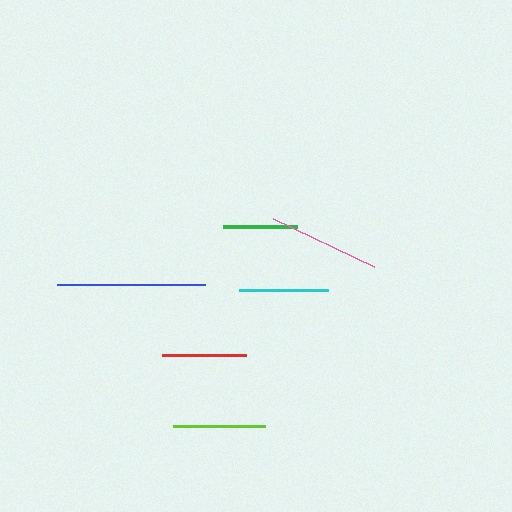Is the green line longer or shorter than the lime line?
The lime line is longer than the green line.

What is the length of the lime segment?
The lime segment is approximately 93 pixels long.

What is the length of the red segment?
The red segment is approximately 85 pixels long.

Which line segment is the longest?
The blue line is the longest at approximately 148 pixels.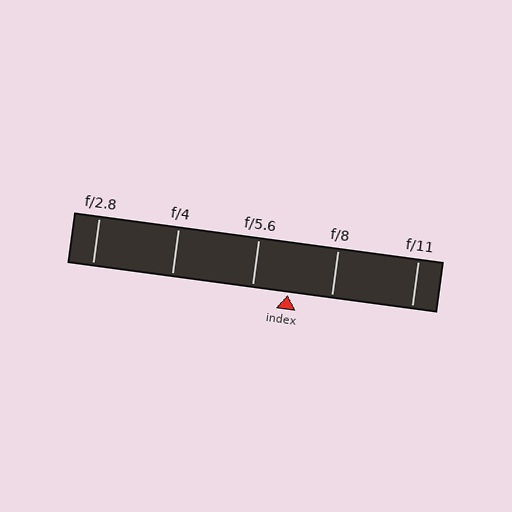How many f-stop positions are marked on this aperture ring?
There are 5 f-stop positions marked.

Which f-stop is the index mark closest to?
The index mark is closest to f/5.6.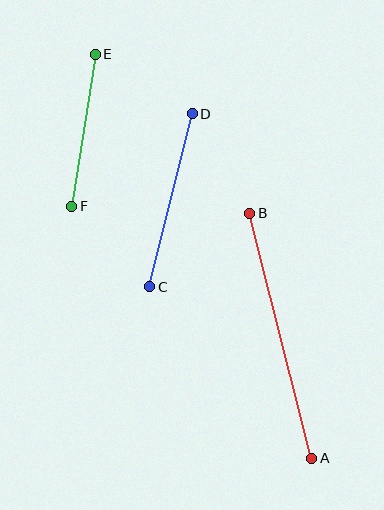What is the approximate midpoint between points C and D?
The midpoint is at approximately (171, 200) pixels.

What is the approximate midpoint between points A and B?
The midpoint is at approximately (281, 336) pixels.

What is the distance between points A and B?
The distance is approximately 253 pixels.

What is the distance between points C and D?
The distance is approximately 178 pixels.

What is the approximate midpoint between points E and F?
The midpoint is at approximately (84, 130) pixels.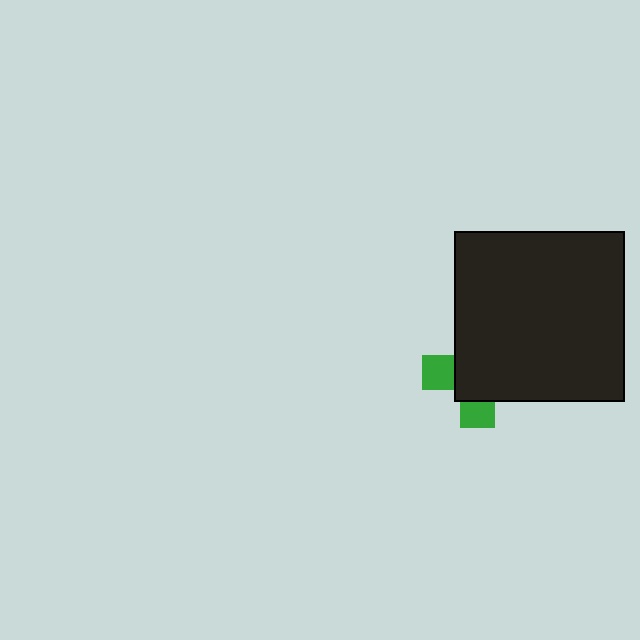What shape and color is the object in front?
The object in front is a black square.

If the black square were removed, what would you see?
You would see the complete green cross.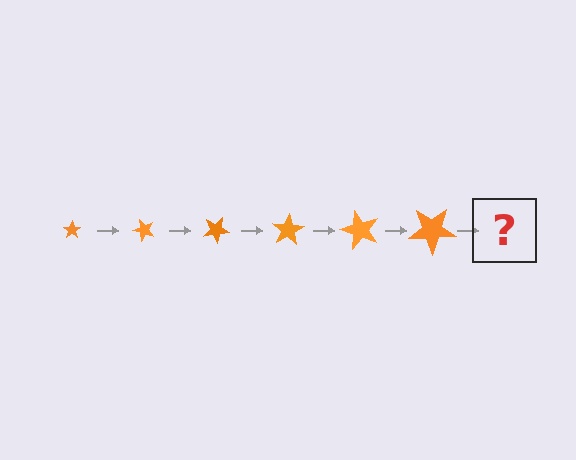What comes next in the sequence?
The next element should be a star, larger than the previous one and rotated 300 degrees from the start.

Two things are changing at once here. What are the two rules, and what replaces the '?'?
The two rules are that the star grows larger each step and it rotates 50 degrees each step. The '?' should be a star, larger than the previous one and rotated 300 degrees from the start.